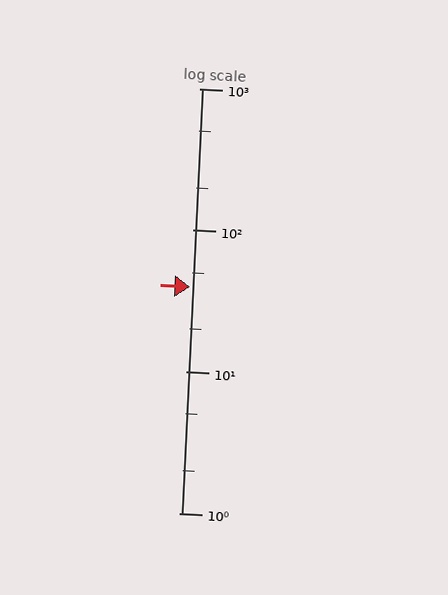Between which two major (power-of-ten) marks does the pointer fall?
The pointer is between 10 and 100.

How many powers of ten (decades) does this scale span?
The scale spans 3 decades, from 1 to 1000.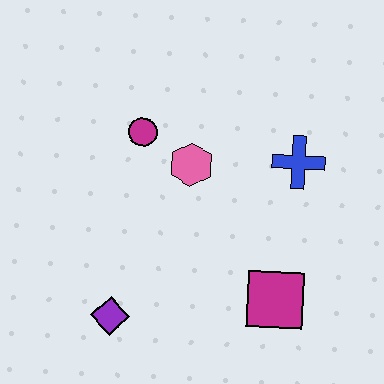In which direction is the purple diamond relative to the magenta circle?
The purple diamond is below the magenta circle.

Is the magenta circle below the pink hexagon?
No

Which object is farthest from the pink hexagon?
The purple diamond is farthest from the pink hexagon.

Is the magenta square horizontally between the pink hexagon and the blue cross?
Yes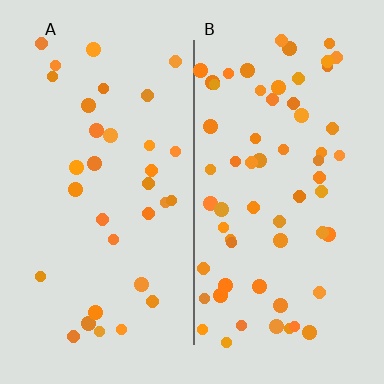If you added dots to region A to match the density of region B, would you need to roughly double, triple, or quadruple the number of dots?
Approximately double.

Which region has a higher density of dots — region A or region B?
B (the right).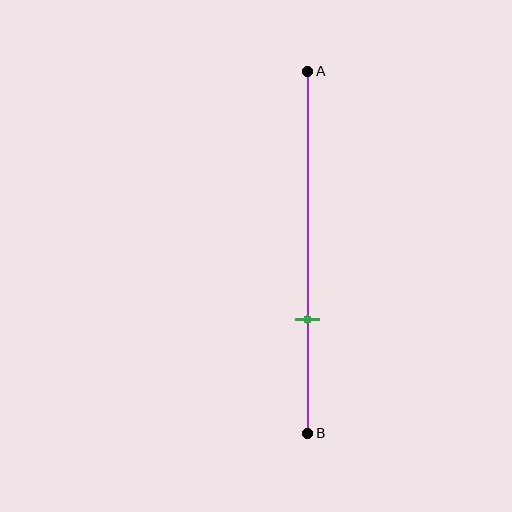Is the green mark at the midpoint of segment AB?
No, the mark is at about 70% from A, not at the 50% midpoint.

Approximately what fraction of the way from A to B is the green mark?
The green mark is approximately 70% of the way from A to B.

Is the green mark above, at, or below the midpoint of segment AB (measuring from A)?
The green mark is below the midpoint of segment AB.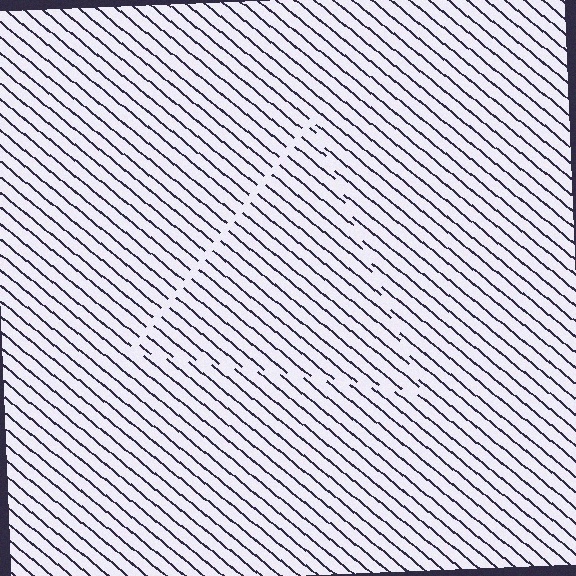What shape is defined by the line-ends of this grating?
An illusory triangle. The interior of the shape contains the same grating, shifted by half a period — the contour is defined by the phase discontinuity where line-ends from the inner and outer gratings abut.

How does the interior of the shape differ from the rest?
The interior of the shape contains the same grating, shifted by half a period — the contour is defined by the phase discontinuity where line-ends from the inner and outer gratings abut.